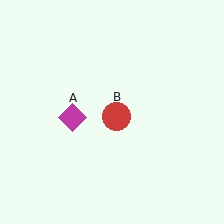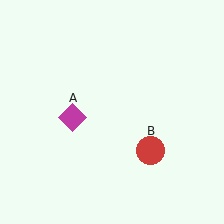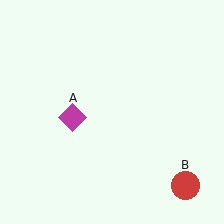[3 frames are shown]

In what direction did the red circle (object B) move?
The red circle (object B) moved down and to the right.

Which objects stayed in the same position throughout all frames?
Magenta diamond (object A) remained stationary.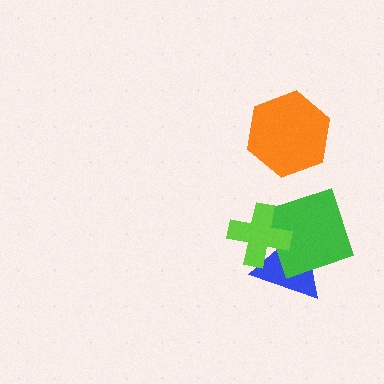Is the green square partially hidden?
Yes, it is partially covered by another shape.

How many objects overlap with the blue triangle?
2 objects overlap with the blue triangle.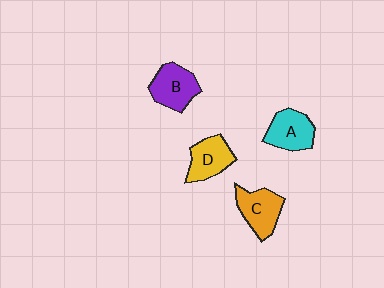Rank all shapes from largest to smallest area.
From largest to smallest: C (orange), B (purple), A (cyan), D (yellow).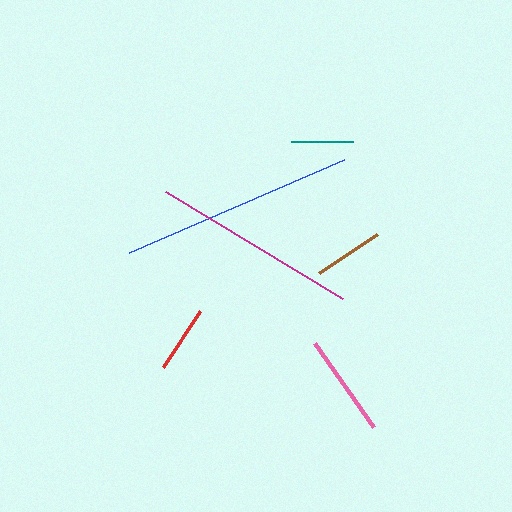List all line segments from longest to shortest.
From longest to shortest: blue, magenta, pink, brown, red, teal.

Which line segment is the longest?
The blue line is the longest at approximately 234 pixels.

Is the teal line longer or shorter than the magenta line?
The magenta line is longer than the teal line.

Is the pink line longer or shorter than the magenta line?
The magenta line is longer than the pink line.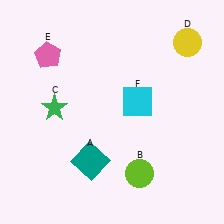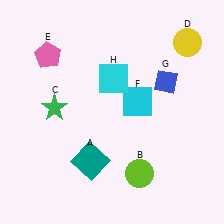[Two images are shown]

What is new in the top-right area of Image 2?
A cyan square (H) was added in the top-right area of Image 2.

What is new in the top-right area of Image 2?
A blue diamond (G) was added in the top-right area of Image 2.